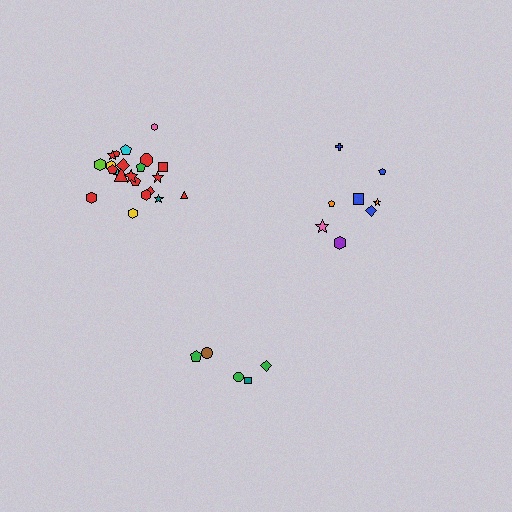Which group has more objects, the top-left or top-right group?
The top-left group.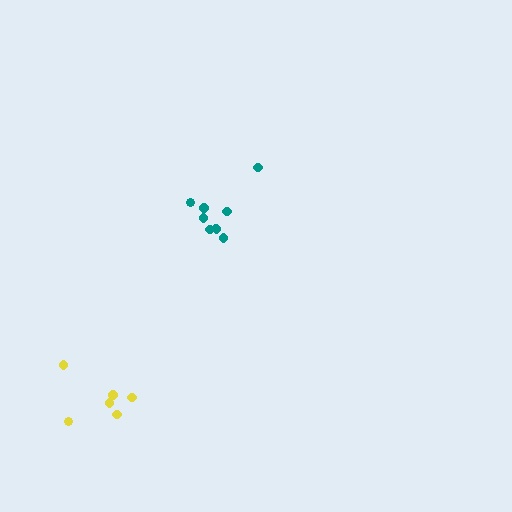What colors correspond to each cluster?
The clusters are colored: yellow, teal.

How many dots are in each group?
Group 1: 6 dots, Group 2: 9 dots (15 total).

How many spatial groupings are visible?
There are 2 spatial groupings.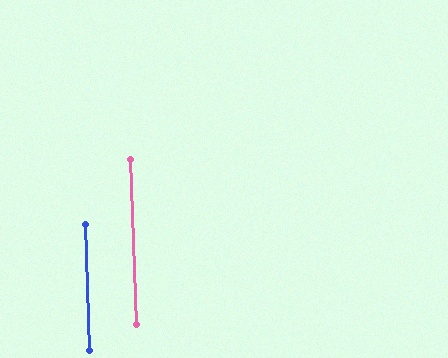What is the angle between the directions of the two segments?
Approximately 0 degrees.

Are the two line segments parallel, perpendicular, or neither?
Parallel — their directions differ by only 0.3°.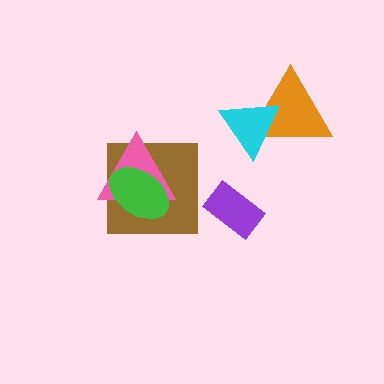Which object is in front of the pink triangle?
The green ellipse is in front of the pink triangle.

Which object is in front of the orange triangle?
The cyan triangle is in front of the orange triangle.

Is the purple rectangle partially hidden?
No, no other shape covers it.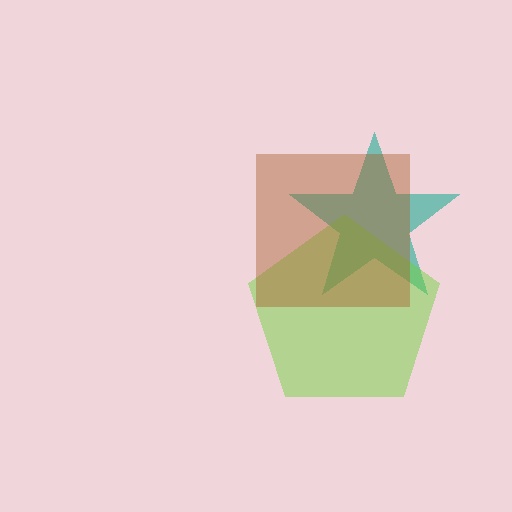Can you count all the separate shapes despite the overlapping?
Yes, there are 3 separate shapes.